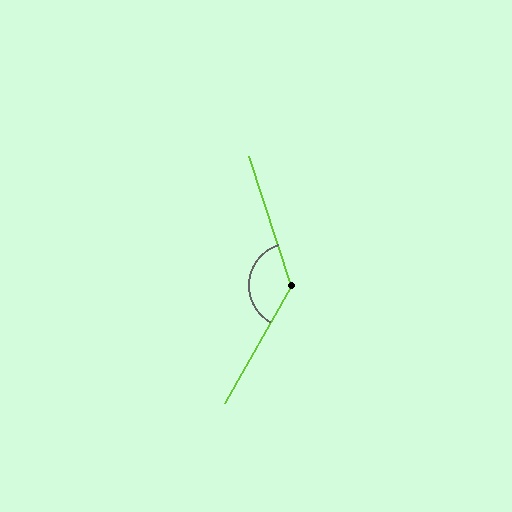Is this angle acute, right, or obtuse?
It is obtuse.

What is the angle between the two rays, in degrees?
Approximately 132 degrees.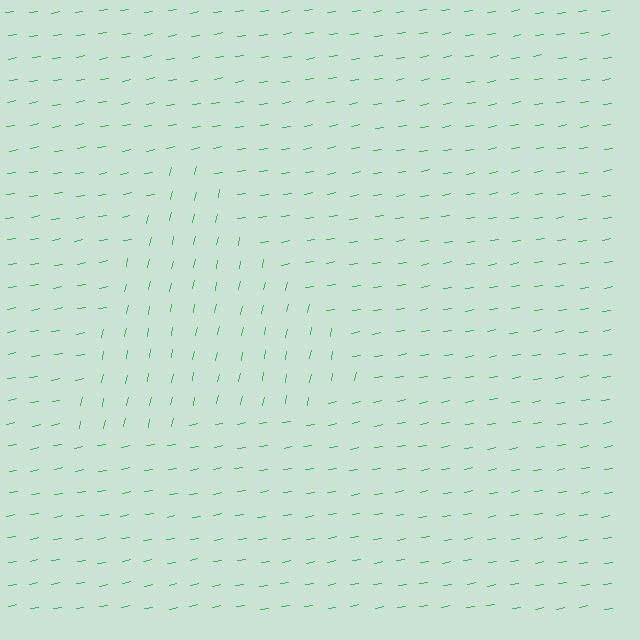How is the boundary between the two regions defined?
The boundary is defined purely by a change in line orientation (approximately 69 degrees difference). All lines are the same color and thickness.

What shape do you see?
I see a triangle.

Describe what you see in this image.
The image is filled with small green line segments. A triangle region in the image has lines oriented differently from the surrounding lines, creating a visible texture boundary.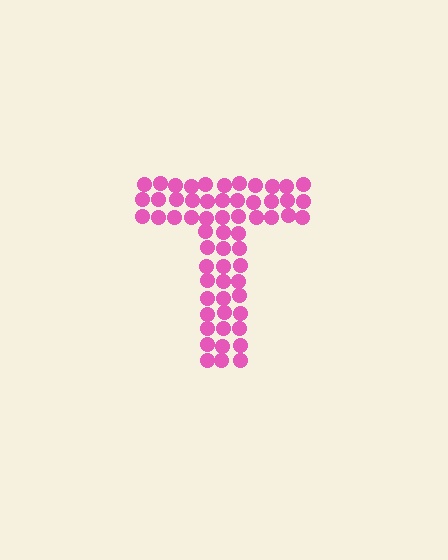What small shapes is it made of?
It is made of small circles.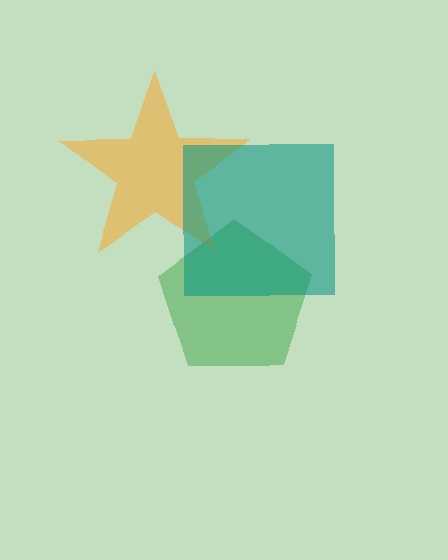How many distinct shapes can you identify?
There are 3 distinct shapes: a green pentagon, an orange star, a teal square.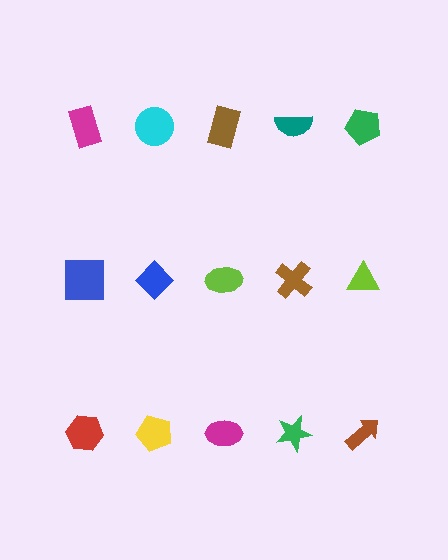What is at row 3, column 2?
A yellow pentagon.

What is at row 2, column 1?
A blue square.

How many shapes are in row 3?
5 shapes.